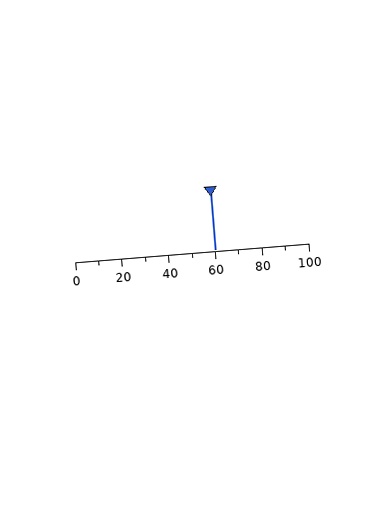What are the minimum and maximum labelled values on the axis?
The axis runs from 0 to 100.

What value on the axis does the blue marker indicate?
The marker indicates approximately 60.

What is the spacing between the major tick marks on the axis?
The major ticks are spaced 20 apart.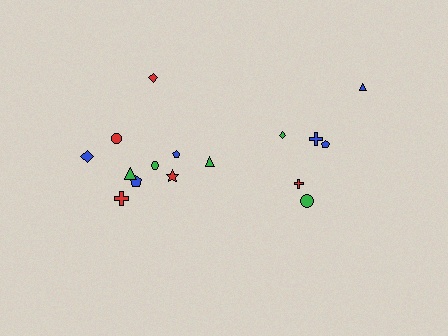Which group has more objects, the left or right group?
The left group.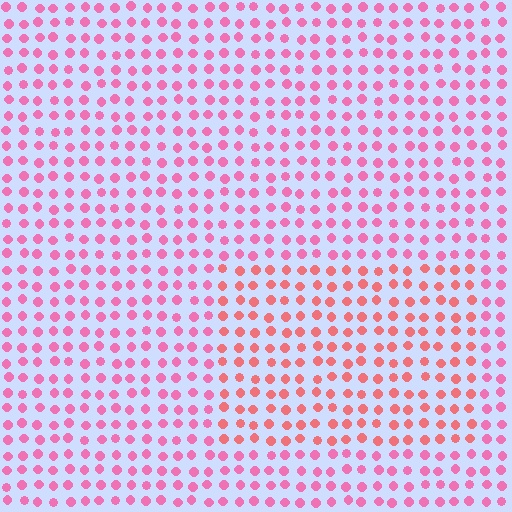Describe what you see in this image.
The image is filled with small pink elements in a uniform arrangement. A rectangle-shaped region is visible where the elements are tinted to a slightly different hue, forming a subtle color boundary.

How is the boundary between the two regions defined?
The boundary is defined purely by a slight shift in hue (about 28 degrees). Spacing, size, and orientation are identical on both sides.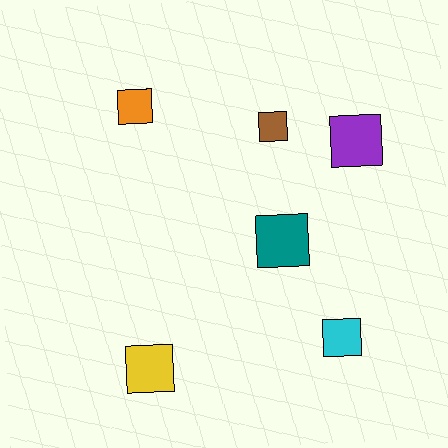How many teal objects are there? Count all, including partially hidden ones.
There is 1 teal object.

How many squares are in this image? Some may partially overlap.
There are 6 squares.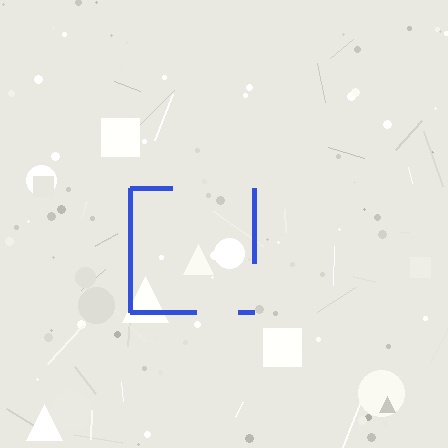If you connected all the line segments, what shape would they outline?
They would outline a square.